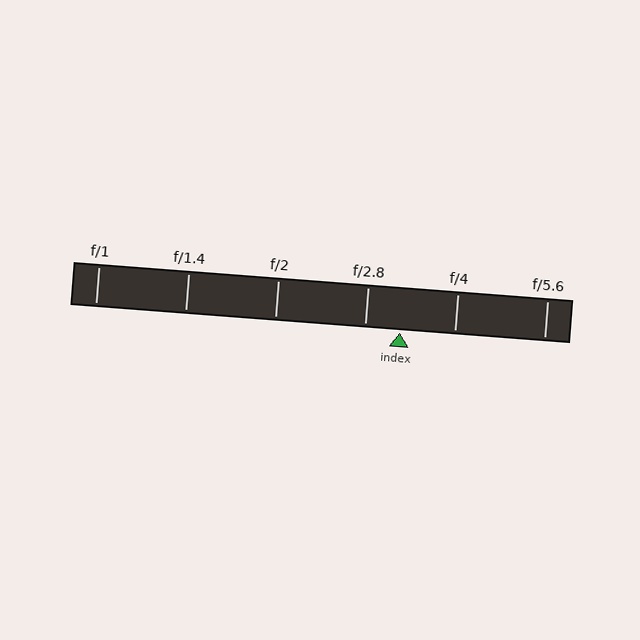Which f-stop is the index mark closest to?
The index mark is closest to f/2.8.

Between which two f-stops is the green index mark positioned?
The index mark is between f/2.8 and f/4.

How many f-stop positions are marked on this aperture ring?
There are 6 f-stop positions marked.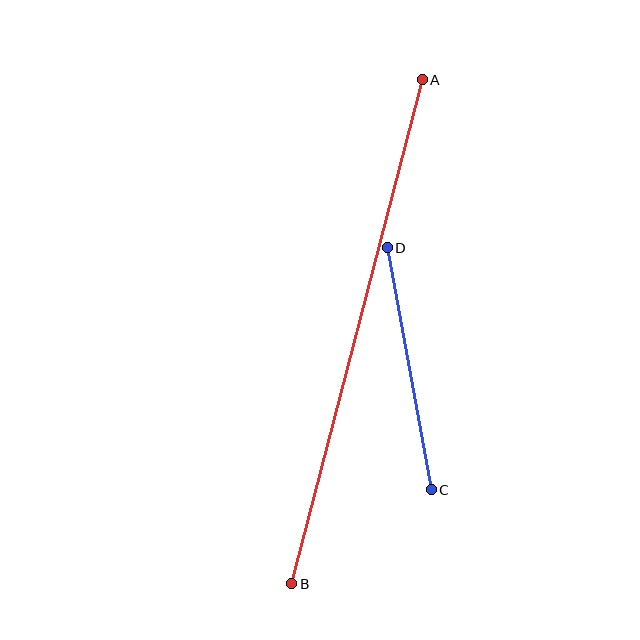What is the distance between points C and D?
The distance is approximately 246 pixels.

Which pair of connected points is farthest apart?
Points A and B are farthest apart.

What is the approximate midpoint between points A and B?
The midpoint is at approximately (357, 332) pixels.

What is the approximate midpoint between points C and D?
The midpoint is at approximately (409, 369) pixels.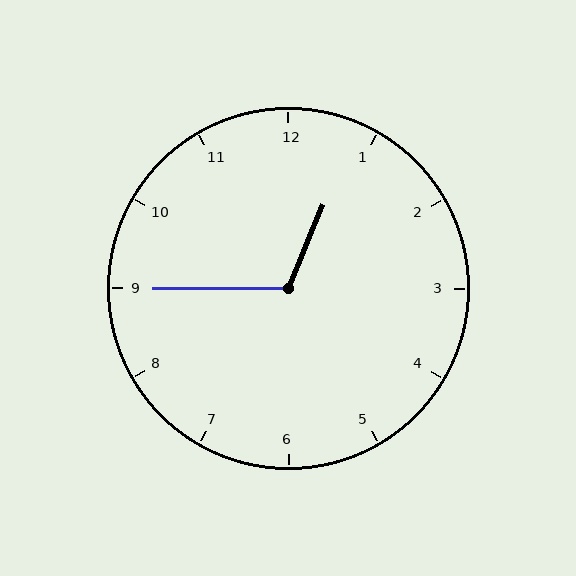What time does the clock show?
12:45.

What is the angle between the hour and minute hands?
Approximately 112 degrees.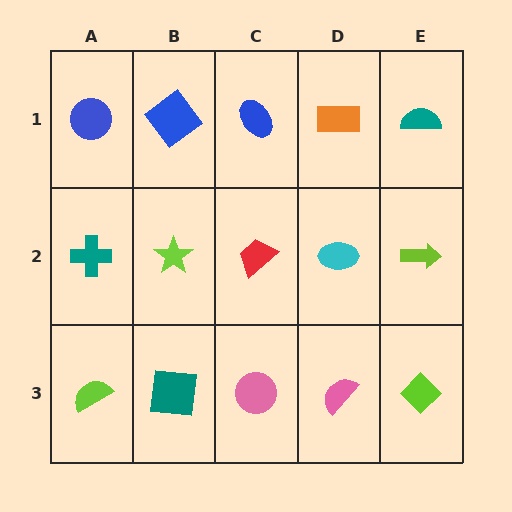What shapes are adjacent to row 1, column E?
A lime arrow (row 2, column E), an orange rectangle (row 1, column D).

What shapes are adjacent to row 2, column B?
A blue diamond (row 1, column B), a teal square (row 3, column B), a teal cross (row 2, column A), a red trapezoid (row 2, column C).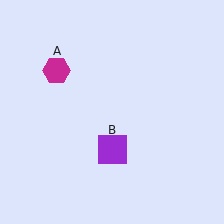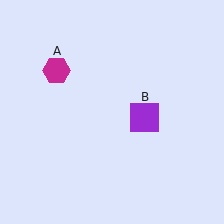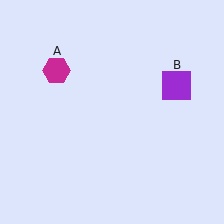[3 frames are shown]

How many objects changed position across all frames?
1 object changed position: purple square (object B).